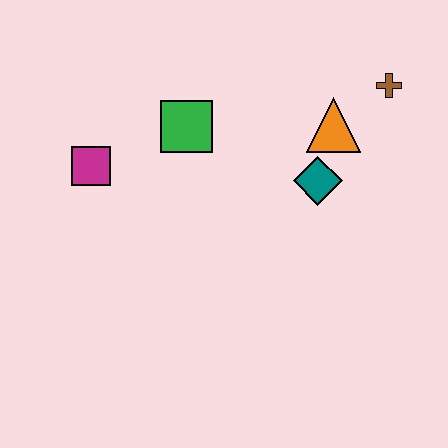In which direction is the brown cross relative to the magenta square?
The brown cross is to the right of the magenta square.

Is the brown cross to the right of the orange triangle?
Yes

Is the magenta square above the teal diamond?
Yes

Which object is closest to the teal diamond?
The orange triangle is closest to the teal diamond.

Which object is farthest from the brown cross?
The magenta square is farthest from the brown cross.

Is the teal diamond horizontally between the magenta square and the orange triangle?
Yes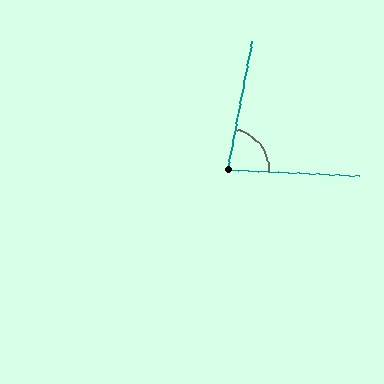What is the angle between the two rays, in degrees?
Approximately 82 degrees.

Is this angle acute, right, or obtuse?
It is acute.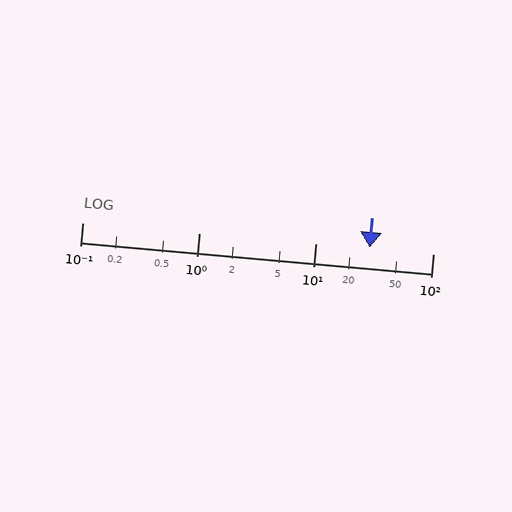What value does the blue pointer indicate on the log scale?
The pointer indicates approximately 29.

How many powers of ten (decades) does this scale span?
The scale spans 3 decades, from 0.1 to 100.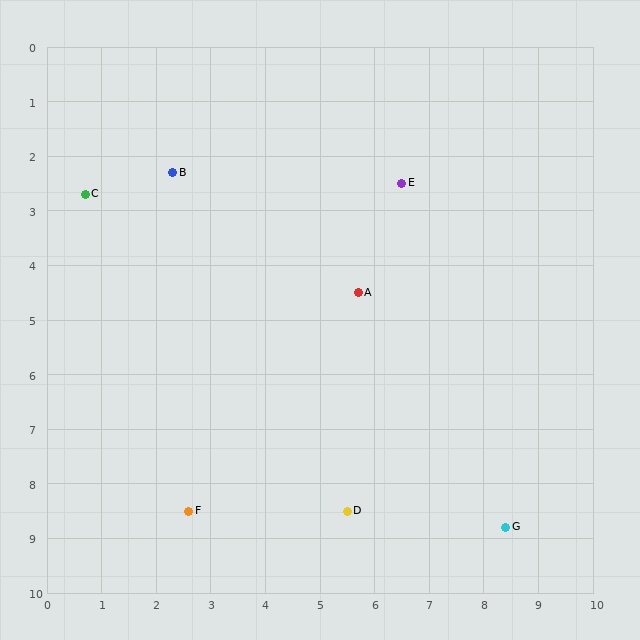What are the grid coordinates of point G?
Point G is at approximately (8.4, 8.8).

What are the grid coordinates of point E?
Point E is at approximately (6.5, 2.5).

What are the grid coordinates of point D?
Point D is at approximately (5.5, 8.5).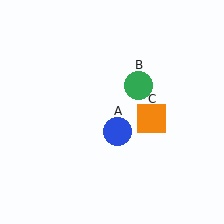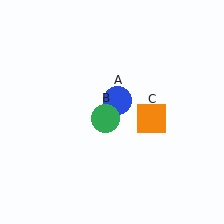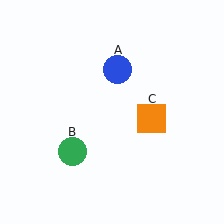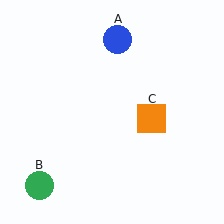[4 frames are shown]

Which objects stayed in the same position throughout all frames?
Orange square (object C) remained stationary.